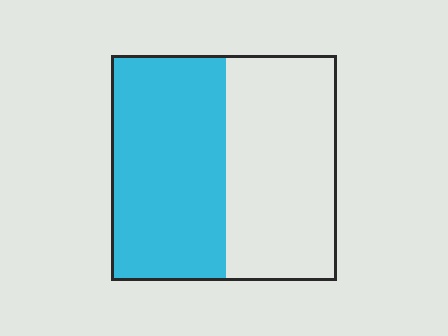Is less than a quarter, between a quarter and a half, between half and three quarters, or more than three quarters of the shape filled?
Between half and three quarters.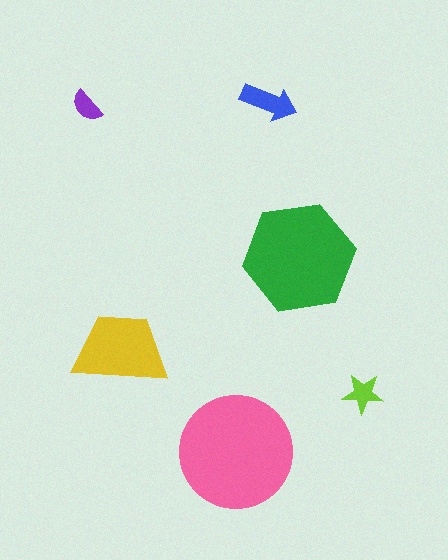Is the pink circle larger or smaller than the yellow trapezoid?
Larger.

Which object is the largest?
The pink circle.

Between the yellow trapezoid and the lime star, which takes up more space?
The yellow trapezoid.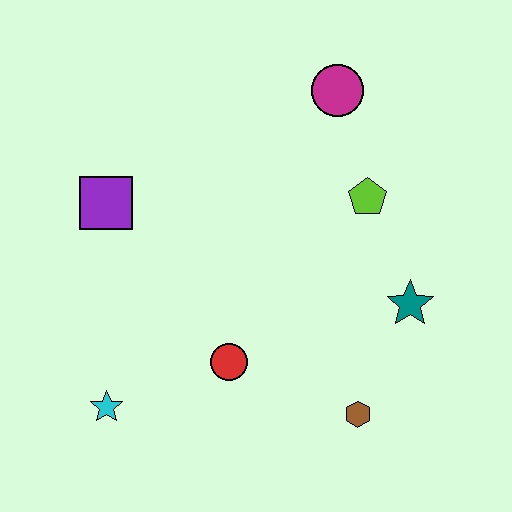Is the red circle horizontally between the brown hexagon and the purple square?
Yes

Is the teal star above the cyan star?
Yes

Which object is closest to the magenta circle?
The lime pentagon is closest to the magenta circle.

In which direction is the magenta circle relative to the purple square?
The magenta circle is to the right of the purple square.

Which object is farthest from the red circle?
The magenta circle is farthest from the red circle.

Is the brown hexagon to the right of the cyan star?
Yes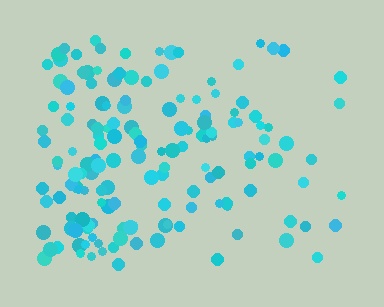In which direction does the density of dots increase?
From right to left, with the left side densest.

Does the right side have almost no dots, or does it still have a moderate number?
Still a moderate number, just noticeably fewer than the left.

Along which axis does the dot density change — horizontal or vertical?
Horizontal.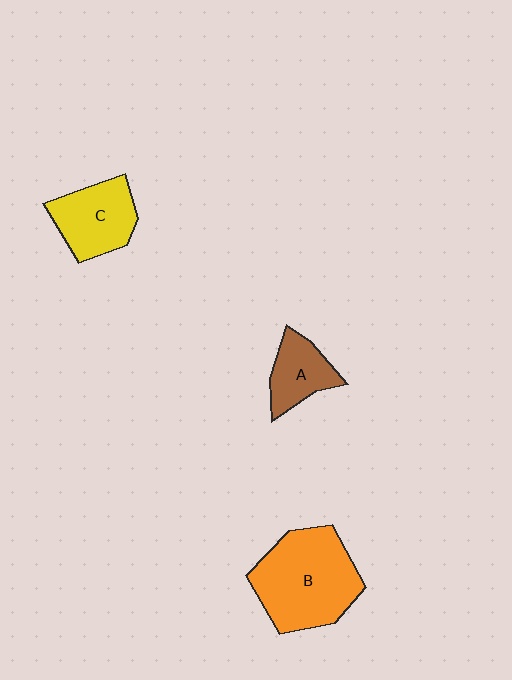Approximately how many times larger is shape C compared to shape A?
Approximately 1.4 times.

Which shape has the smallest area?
Shape A (brown).